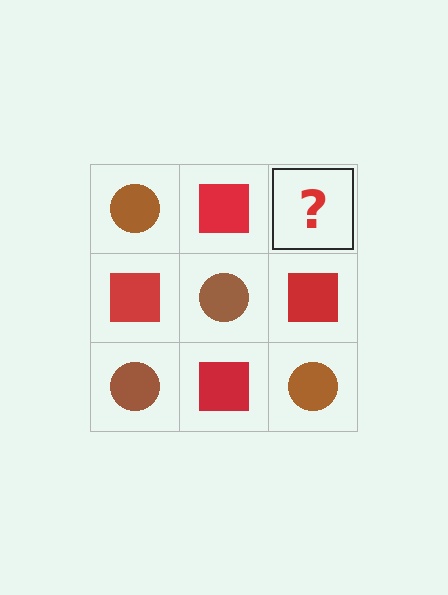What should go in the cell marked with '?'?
The missing cell should contain a brown circle.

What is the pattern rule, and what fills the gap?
The rule is that it alternates brown circle and red square in a checkerboard pattern. The gap should be filled with a brown circle.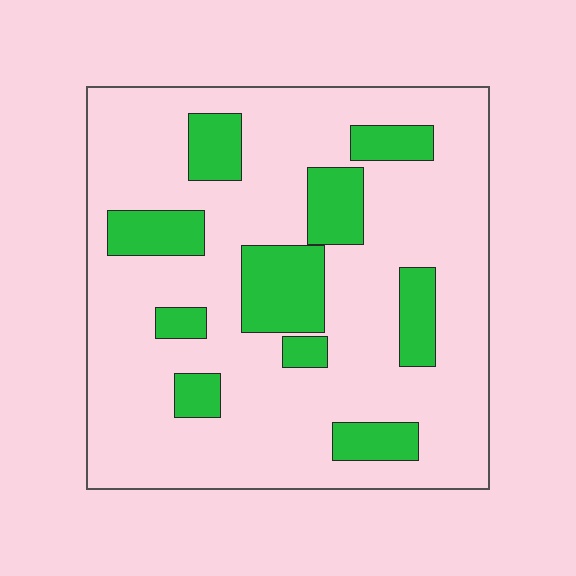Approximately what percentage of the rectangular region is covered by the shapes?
Approximately 20%.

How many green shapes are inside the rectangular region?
10.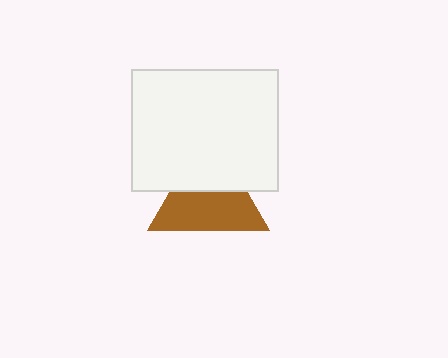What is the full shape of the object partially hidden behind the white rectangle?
The partially hidden object is a brown triangle.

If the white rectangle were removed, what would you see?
You would see the complete brown triangle.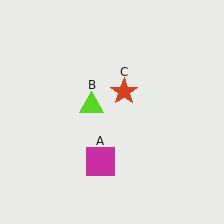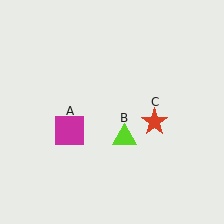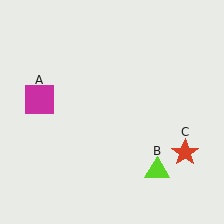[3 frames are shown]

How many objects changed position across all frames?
3 objects changed position: magenta square (object A), lime triangle (object B), red star (object C).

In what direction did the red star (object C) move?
The red star (object C) moved down and to the right.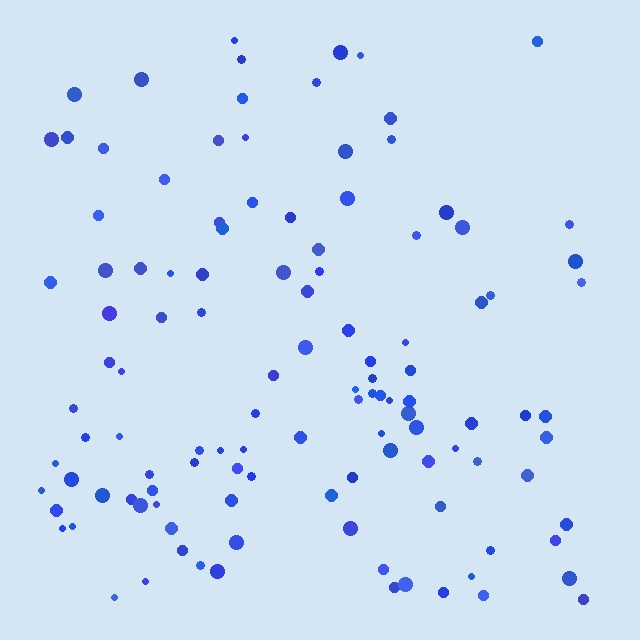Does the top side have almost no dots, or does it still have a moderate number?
Still a moderate number, just noticeably fewer than the bottom.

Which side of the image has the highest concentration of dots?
The bottom.